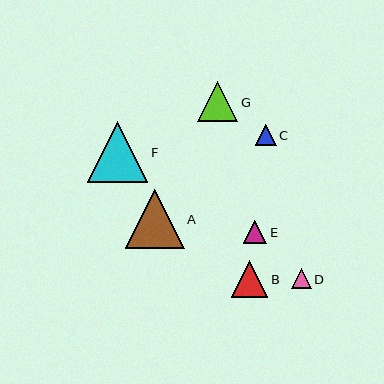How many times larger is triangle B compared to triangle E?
Triangle B is approximately 1.6 times the size of triangle E.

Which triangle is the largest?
Triangle F is the largest with a size of approximately 60 pixels.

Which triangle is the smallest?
Triangle D is the smallest with a size of approximately 20 pixels.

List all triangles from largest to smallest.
From largest to smallest: F, A, G, B, E, C, D.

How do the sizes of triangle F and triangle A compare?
Triangle F and triangle A are approximately the same size.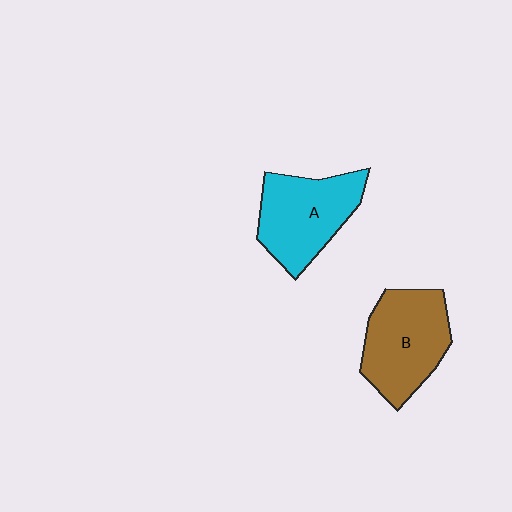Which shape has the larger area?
Shape B (brown).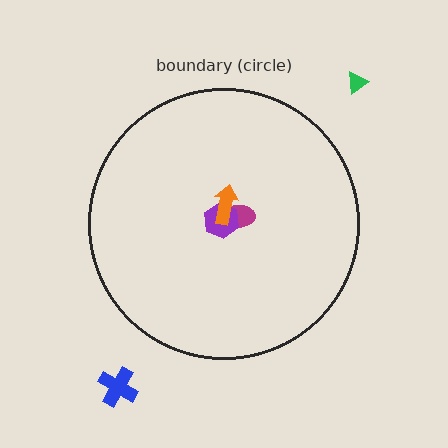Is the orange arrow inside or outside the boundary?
Inside.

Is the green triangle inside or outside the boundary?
Outside.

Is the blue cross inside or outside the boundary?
Outside.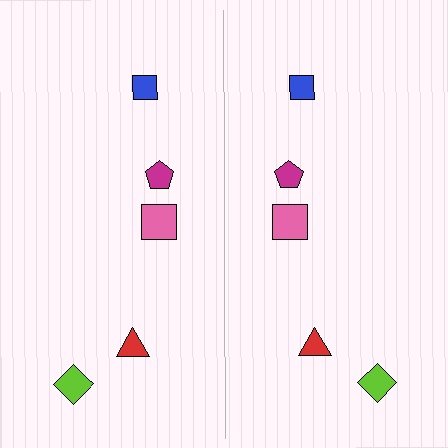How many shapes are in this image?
There are 10 shapes in this image.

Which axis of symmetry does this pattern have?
The pattern has a vertical axis of symmetry running through the center of the image.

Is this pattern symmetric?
Yes, this pattern has bilateral (reflection) symmetry.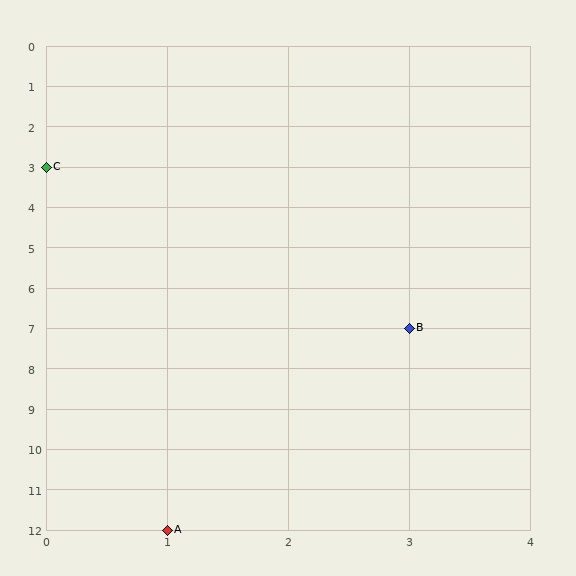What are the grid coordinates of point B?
Point B is at grid coordinates (3, 7).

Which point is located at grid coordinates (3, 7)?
Point B is at (3, 7).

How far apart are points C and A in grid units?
Points C and A are 1 column and 9 rows apart (about 9.1 grid units diagonally).